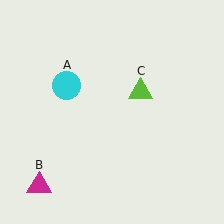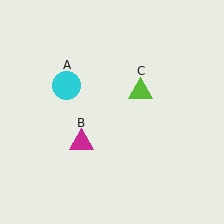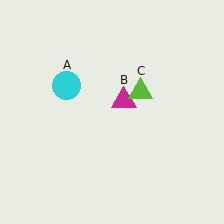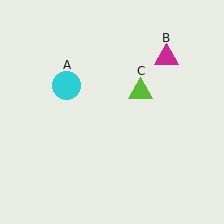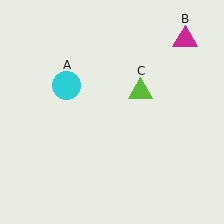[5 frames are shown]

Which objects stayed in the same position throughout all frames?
Cyan circle (object A) and lime triangle (object C) remained stationary.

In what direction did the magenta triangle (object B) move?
The magenta triangle (object B) moved up and to the right.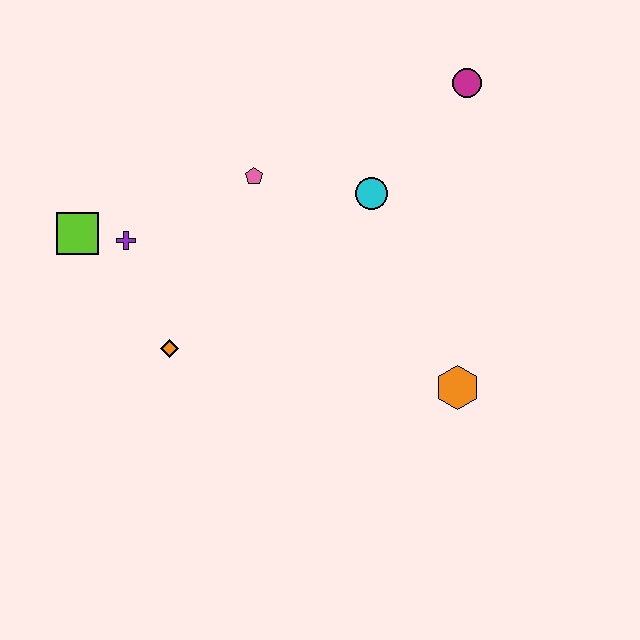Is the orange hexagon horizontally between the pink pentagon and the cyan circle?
No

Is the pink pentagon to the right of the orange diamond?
Yes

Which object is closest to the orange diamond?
The purple cross is closest to the orange diamond.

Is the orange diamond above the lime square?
No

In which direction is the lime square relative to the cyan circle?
The lime square is to the left of the cyan circle.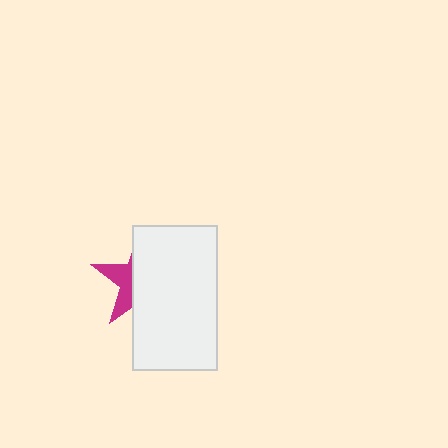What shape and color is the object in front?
The object in front is a white rectangle.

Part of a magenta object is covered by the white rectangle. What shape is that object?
It is a star.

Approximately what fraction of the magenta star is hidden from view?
Roughly 67% of the magenta star is hidden behind the white rectangle.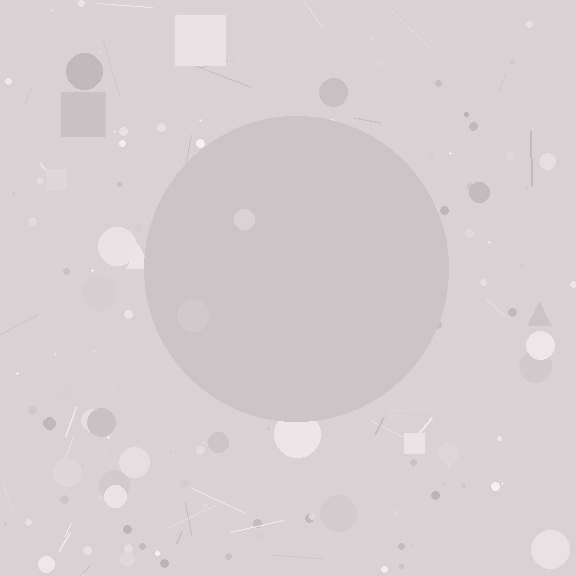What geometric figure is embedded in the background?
A circle is embedded in the background.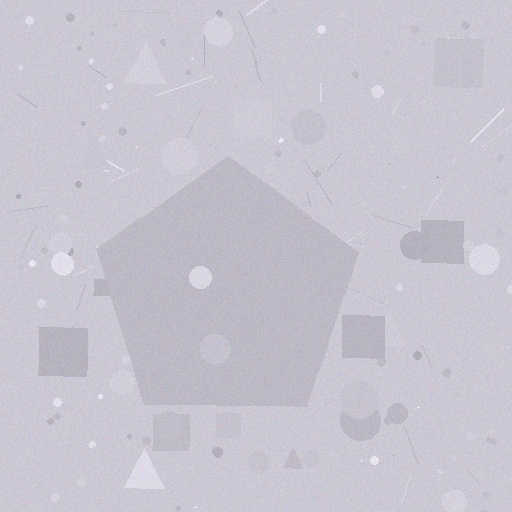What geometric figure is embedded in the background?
A pentagon is embedded in the background.